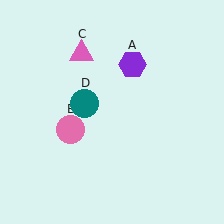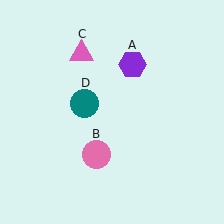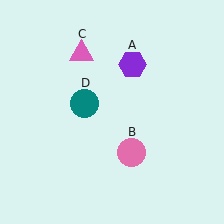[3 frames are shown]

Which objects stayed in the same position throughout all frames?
Purple hexagon (object A) and pink triangle (object C) and teal circle (object D) remained stationary.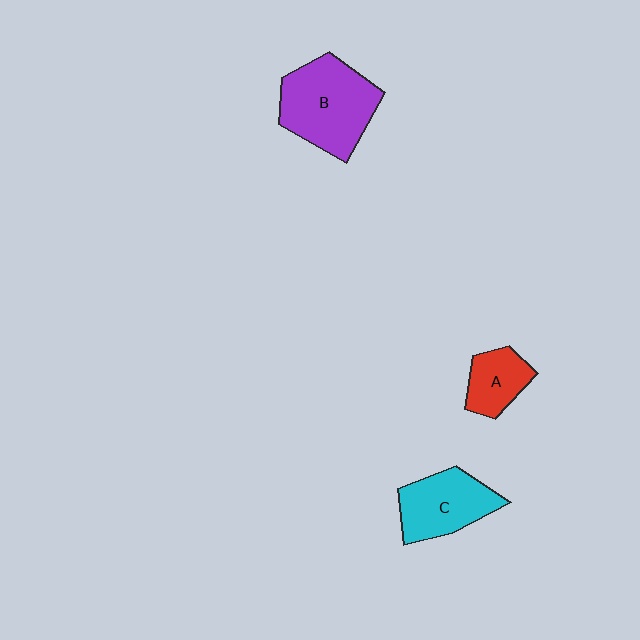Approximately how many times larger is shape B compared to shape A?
Approximately 2.1 times.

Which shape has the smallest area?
Shape A (red).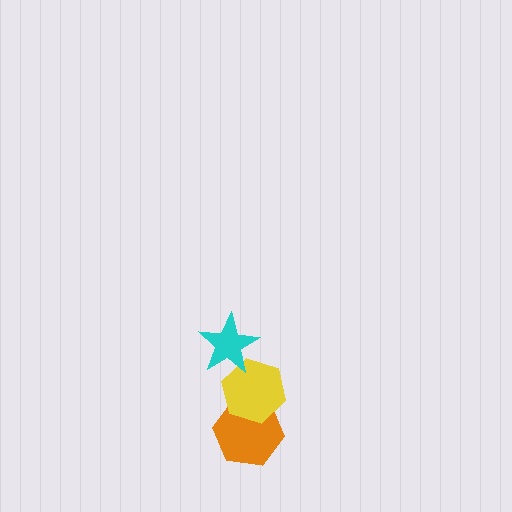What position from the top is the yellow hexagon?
The yellow hexagon is 2nd from the top.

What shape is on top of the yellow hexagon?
The cyan star is on top of the yellow hexagon.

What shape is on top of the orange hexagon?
The yellow hexagon is on top of the orange hexagon.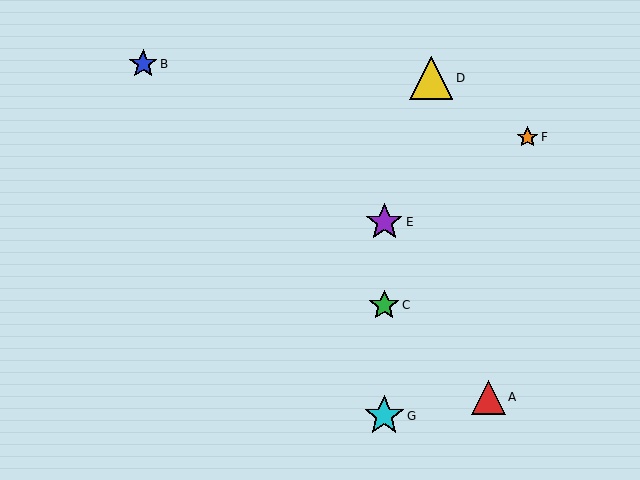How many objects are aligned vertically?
3 objects (C, E, G) are aligned vertically.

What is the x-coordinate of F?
Object F is at x≈527.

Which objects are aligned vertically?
Objects C, E, G are aligned vertically.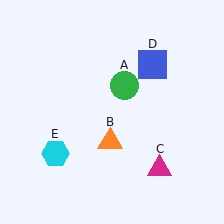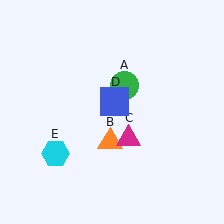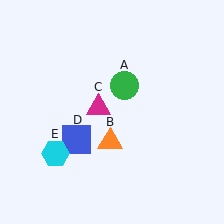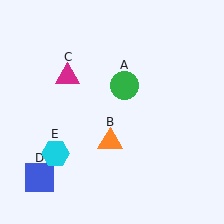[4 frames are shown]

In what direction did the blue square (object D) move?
The blue square (object D) moved down and to the left.